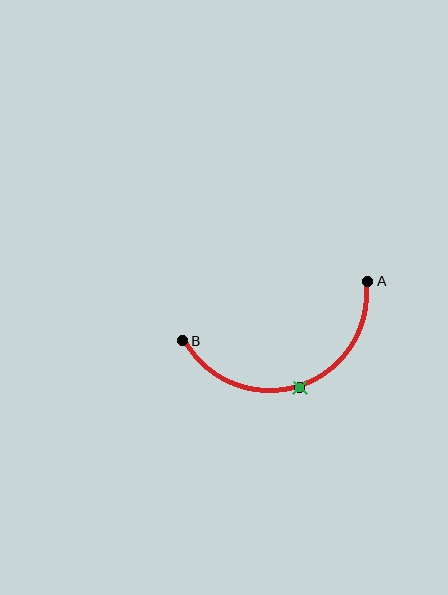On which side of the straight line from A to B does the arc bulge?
The arc bulges below the straight line connecting A and B.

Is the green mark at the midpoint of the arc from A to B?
Yes. The green mark lies on the arc at equal arc-length from both A and B — it is the arc midpoint.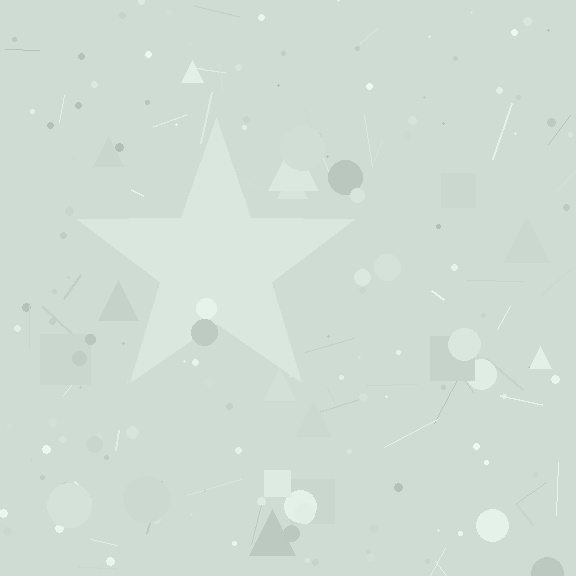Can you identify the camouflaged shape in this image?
The camouflaged shape is a star.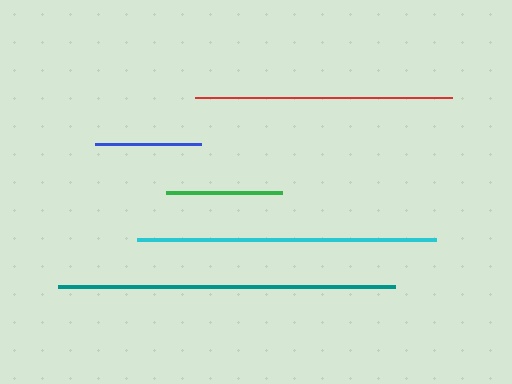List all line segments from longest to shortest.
From longest to shortest: teal, cyan, red, green, blue.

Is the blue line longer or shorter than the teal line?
The teal line is longer than the blue line.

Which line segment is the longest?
The teal line is the longest at approximately 337 pixels.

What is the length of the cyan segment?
The cyan segment is approximately 299 pixels long.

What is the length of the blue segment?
The blue segment is approximately 106 pixels long.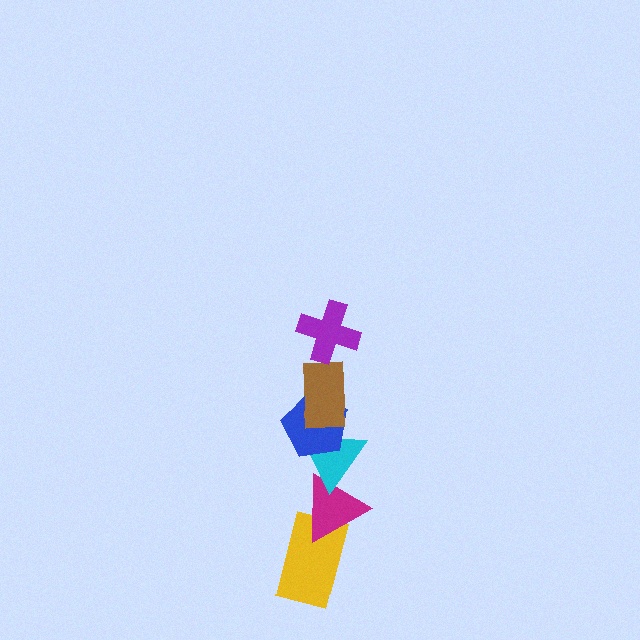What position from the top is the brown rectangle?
The brown rectangle is 2nd from the top.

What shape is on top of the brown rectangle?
The purple cross is on top of the brown rectangle.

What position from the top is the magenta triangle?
The magenta triangle is 5th from the top.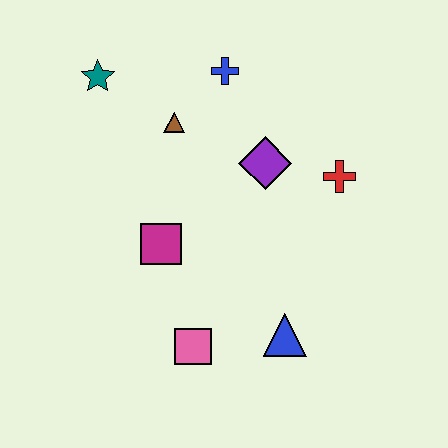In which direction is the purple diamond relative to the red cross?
The purple diamond is to the left of the red cross.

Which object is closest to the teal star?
The brown triangle is closest to the teal star.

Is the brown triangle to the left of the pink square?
Yes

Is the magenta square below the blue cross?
Yes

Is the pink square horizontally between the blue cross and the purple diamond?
No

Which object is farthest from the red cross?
The teal star is farthest from the red cross.